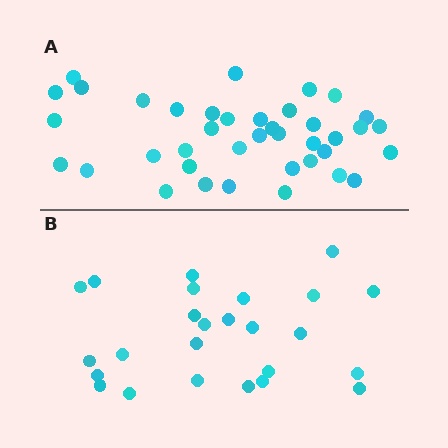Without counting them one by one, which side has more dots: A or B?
Region A (the top region) has more dots.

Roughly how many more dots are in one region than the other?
Region A has approximately 15 more dots than region B.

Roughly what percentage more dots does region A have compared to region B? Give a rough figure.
About 55% more.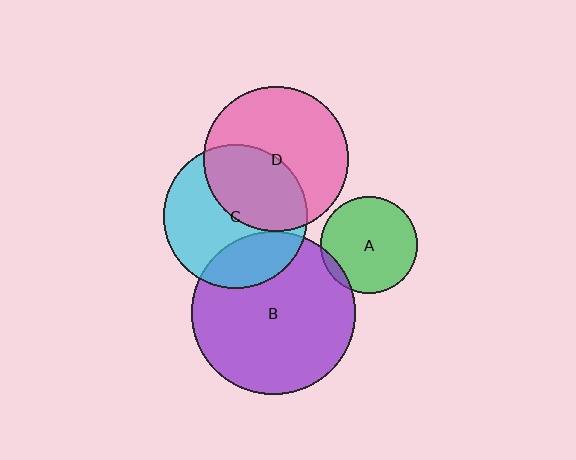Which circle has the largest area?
Circle B (purple).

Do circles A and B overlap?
Yes.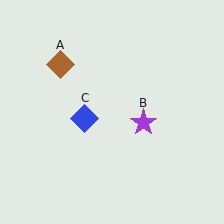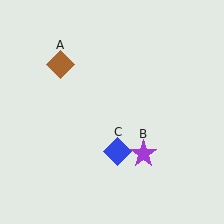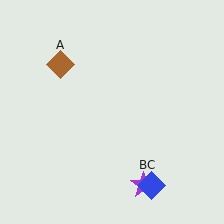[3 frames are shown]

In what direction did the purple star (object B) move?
The purple star (object B) moved down.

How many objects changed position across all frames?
2 objects changed position: purple star (object B), blue diamond (object C).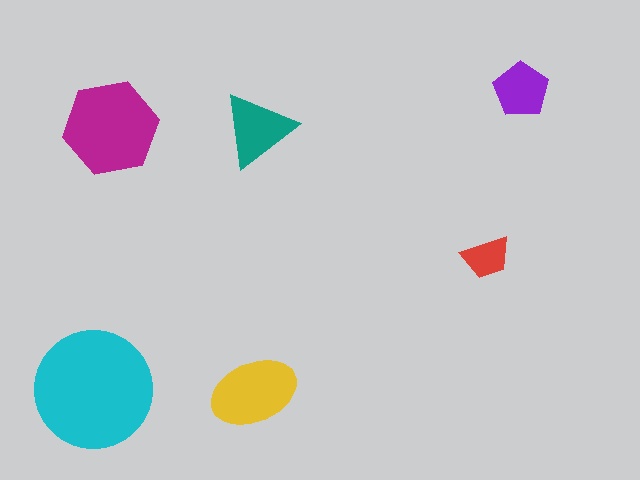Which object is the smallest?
The red trapezoid.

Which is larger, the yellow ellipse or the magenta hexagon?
The magenta hexagon.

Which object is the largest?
The cyan circle.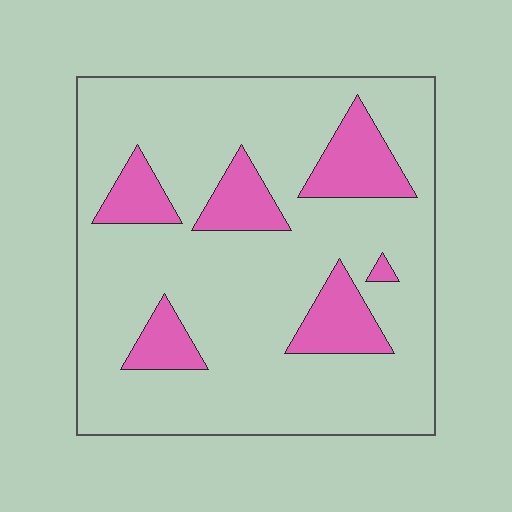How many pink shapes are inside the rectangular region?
6.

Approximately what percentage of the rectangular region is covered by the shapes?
Approximately 20%.